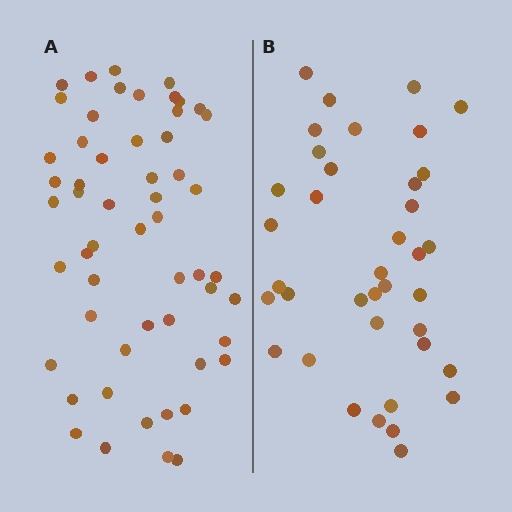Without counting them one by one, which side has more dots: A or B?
Region A (the left region) has more dots.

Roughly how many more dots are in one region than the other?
Region A has approximately 15 more dots than region B.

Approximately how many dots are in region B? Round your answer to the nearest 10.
About 40 dots. (The exact count is 38, which rounds to 40.)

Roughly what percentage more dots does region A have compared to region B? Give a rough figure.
About 45% more.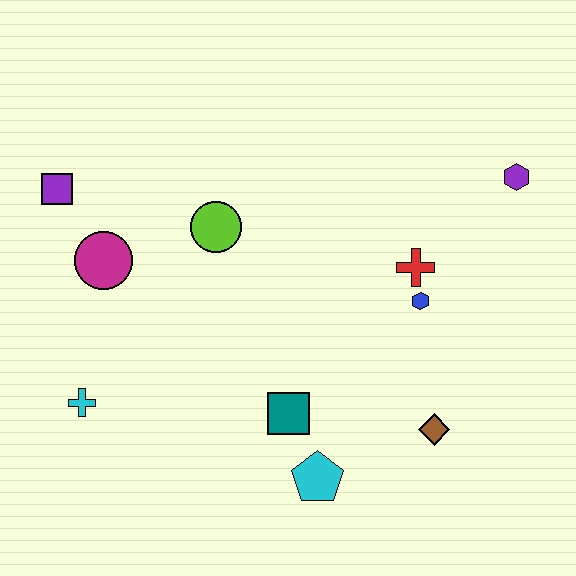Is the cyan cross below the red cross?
Yes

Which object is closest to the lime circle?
The magenta circle is closest to the lime circle.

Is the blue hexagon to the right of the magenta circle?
Yes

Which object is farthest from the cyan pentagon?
The purple square is farthest from the cyan pentagon.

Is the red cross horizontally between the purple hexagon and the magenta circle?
Yes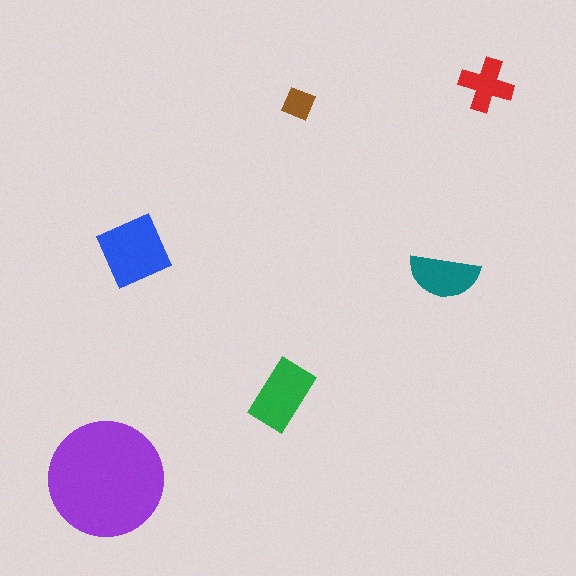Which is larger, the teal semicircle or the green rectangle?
The green rectangle.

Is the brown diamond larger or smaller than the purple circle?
Smaller.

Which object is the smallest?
The brown diamond.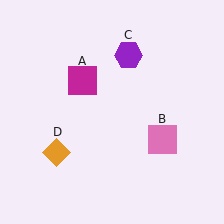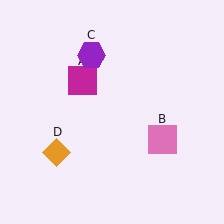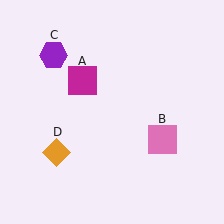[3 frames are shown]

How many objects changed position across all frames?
1 object changed position: purple hexagon (object C).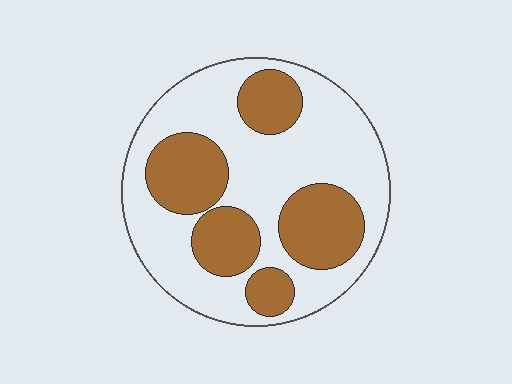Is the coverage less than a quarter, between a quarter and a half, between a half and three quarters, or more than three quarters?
Between a quarter and a half.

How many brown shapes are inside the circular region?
5.